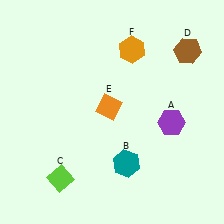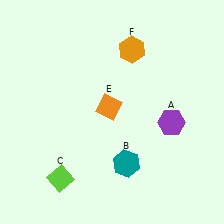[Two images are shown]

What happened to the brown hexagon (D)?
The brown hexagon (D) was removed in Image 2. It was in the top-right area of Image 1.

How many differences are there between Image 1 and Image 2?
There is 1 difference between the two images.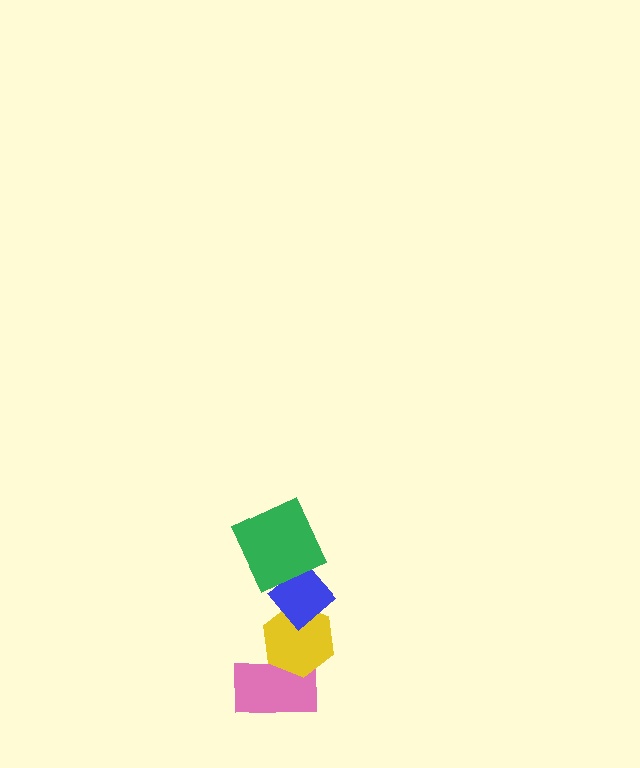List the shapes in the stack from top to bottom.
From top to bottom: the green square, the blue diamond, the yellow hexagon, the pink rectangle.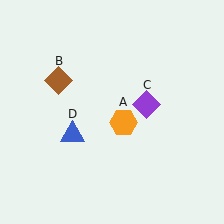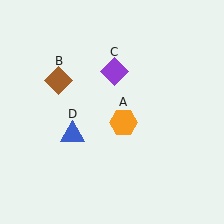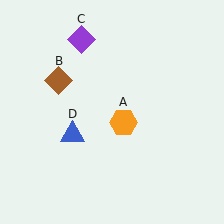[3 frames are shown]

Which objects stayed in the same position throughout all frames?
Orange hexagon (object A) and brown diamond (object B) and blue triangle (object D) remained stationary.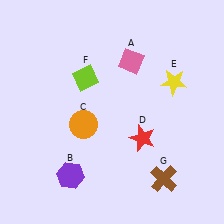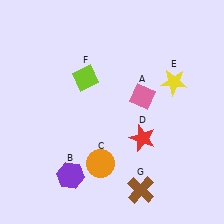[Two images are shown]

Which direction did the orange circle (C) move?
The orange circle (C) moved down.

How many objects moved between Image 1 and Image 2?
3 objects moved between the two images.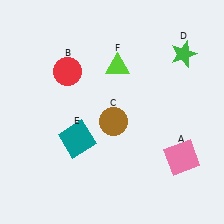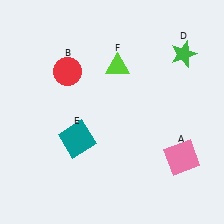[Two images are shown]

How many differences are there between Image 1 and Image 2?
There is 1 difference between the two images.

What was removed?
The brown circle (C) was removed in Image 2.